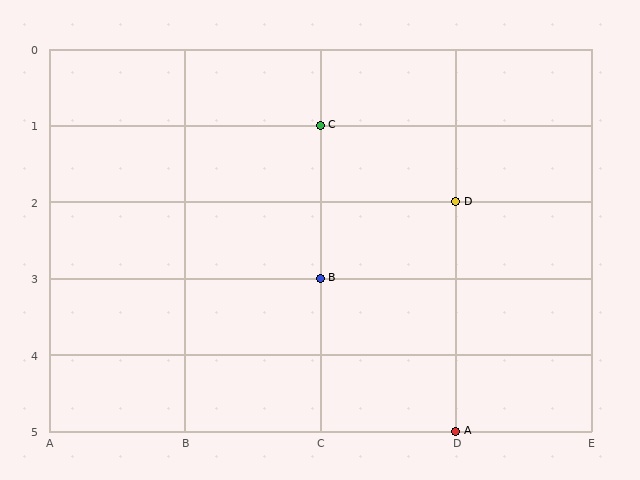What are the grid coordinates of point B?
Point B is at grid coordinates (C, 3).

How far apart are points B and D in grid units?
Points B and D are 1 column and 1 row apart (about 1.4 grid units diagonally).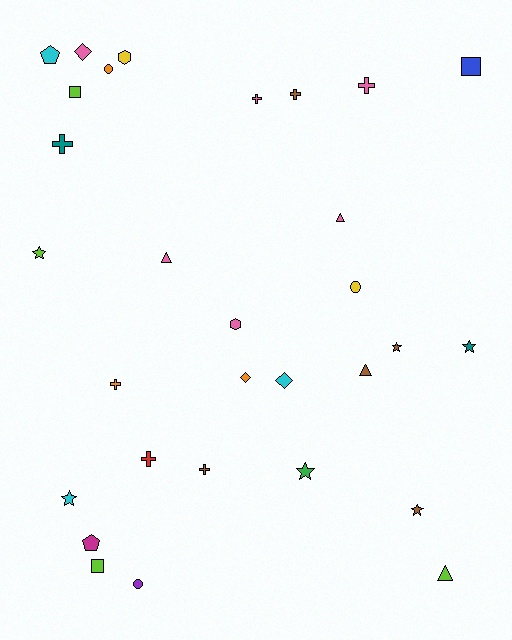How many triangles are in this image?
There are 4 triangles.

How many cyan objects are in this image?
There are 3 cyan objects.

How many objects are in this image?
There are 30 objects.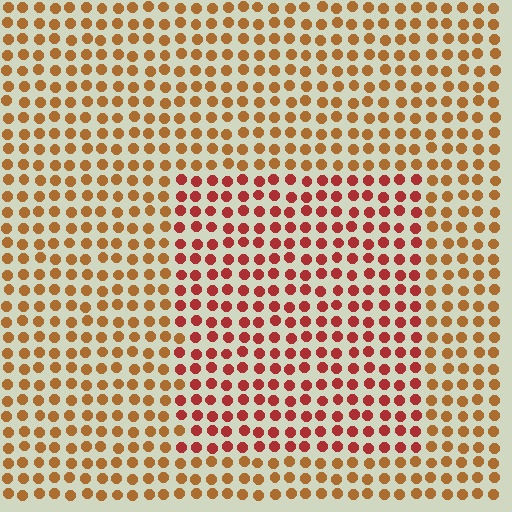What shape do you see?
I see a rectangle.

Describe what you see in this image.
The image is filled with small brown elements in a uniform arrangement. A rectangle-shaped region is visible where the elements are tinted to a slightly different hue, forming a subtle color boundary.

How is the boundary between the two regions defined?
The boundary is defined purely by a slight shift in hue (about 32 degrees). Spacing, size, and orientation are identical on both sides.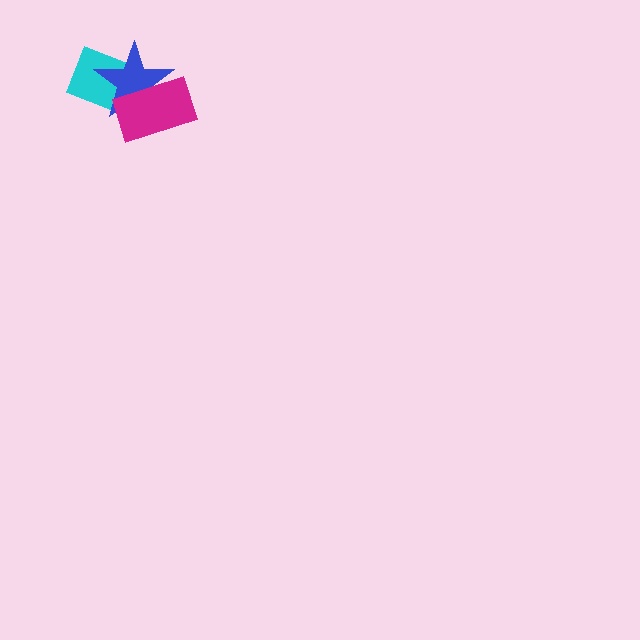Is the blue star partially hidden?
Yes, it is partially covered by another shape.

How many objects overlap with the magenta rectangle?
2 objects overlap with the magenta rectangle.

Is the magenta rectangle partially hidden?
No, no other shape covers it.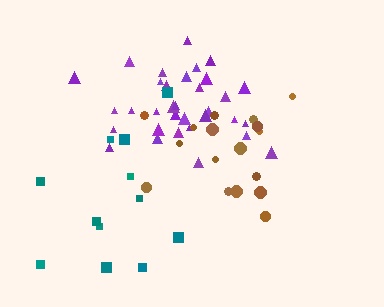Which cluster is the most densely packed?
Purple.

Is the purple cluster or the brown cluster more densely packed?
Purple.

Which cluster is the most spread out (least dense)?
Teal.